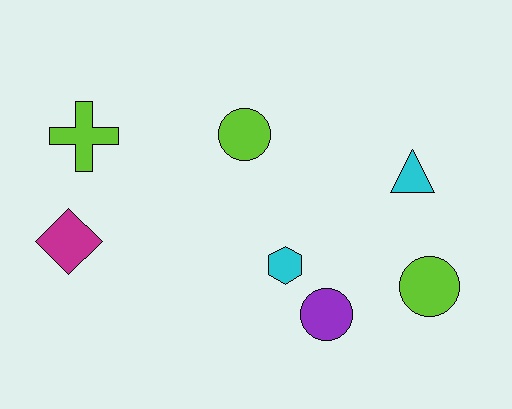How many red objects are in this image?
There are no red objects.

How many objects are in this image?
There are 7 objects.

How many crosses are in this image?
There is 1 cross.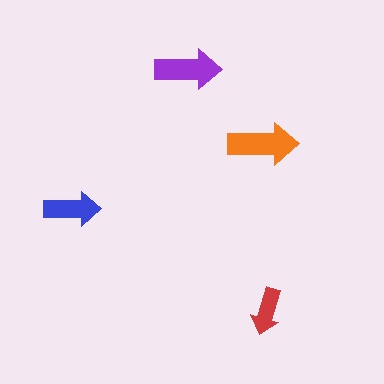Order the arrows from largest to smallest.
the orange one, the purple one, the blue one, the red one.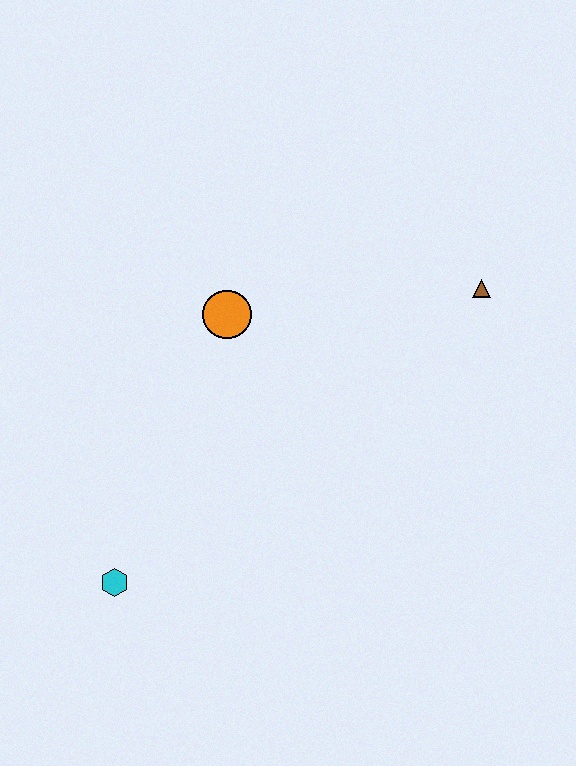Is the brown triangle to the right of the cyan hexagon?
Yes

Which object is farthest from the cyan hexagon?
The brown triangle is farthest from the cyan hexagon.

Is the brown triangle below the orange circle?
No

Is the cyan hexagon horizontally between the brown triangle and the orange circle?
No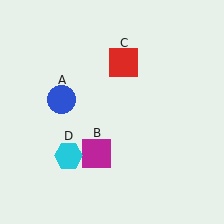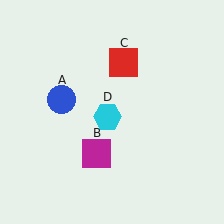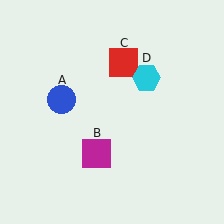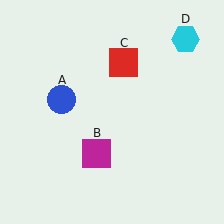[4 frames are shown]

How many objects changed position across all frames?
1 object changed position: cyan hexagon (object D).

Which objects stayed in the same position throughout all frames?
Blue circle (object A) and magenta square (object B) and red square (object C) remained stationary.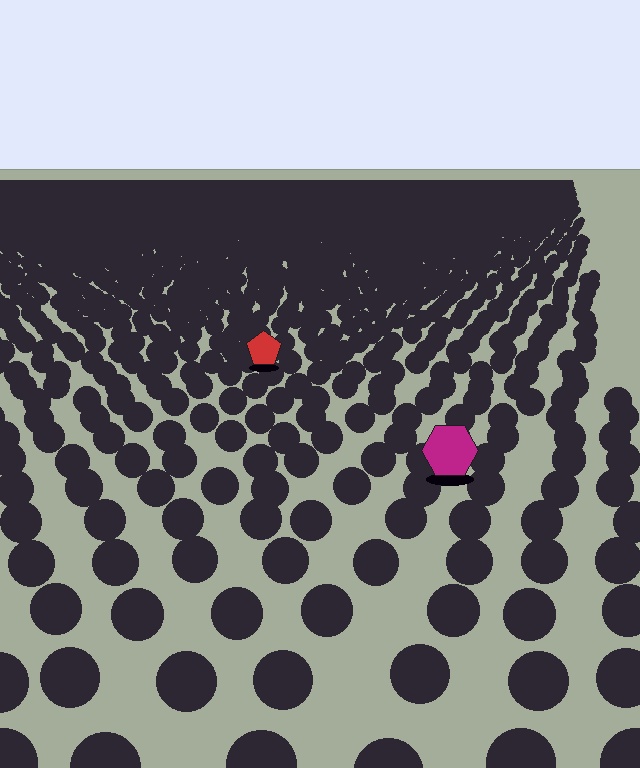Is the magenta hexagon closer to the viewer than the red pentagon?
Yes. The magenta hexagon is closer — you can tell from the texture gradient: the ground texture is coarser near it.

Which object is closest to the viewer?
The magenta hexagon is closest. The texture marks near it are larger and more spread out.